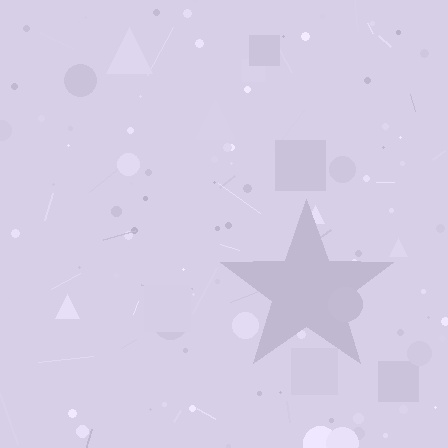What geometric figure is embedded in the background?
A star is embedded in the background.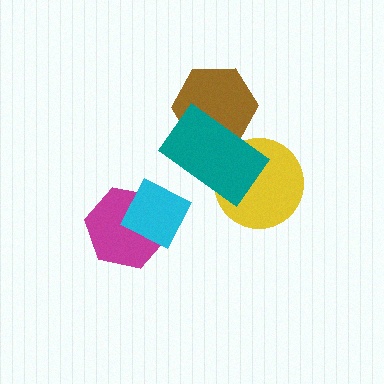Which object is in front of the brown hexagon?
The teal rectangle is in front of the brown hexagon.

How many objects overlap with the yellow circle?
1 object overlaps with the yellow circle.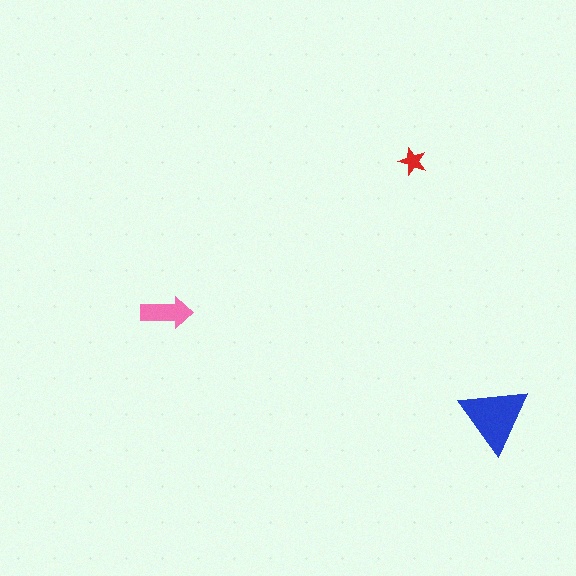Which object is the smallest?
The red star.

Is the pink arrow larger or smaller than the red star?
Larger.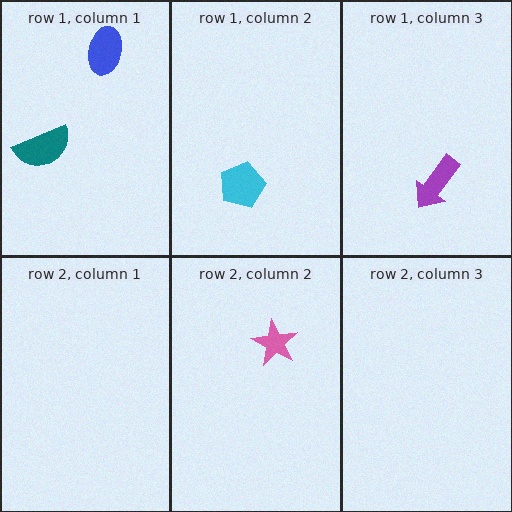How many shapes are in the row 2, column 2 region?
1.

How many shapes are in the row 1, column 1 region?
2.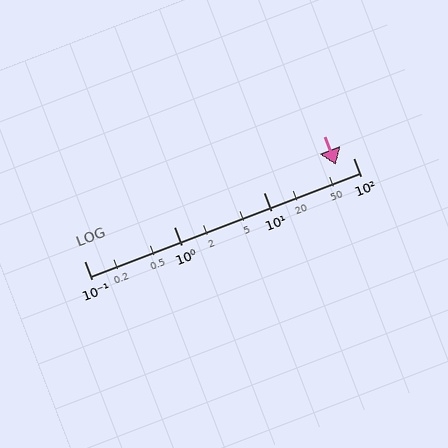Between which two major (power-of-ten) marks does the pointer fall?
The pointer is between 10 and 100.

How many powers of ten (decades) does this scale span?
The scale spans 3 decades, from 0.1 to 100.